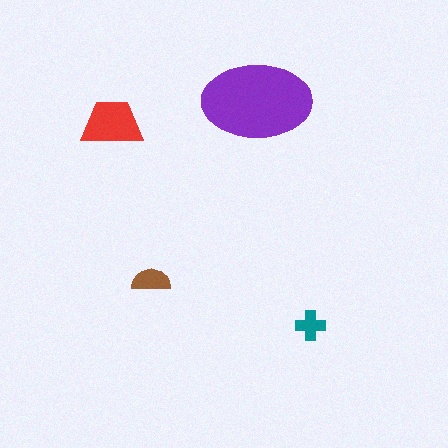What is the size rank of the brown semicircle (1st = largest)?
3rd.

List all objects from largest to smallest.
The purple ellipse, the red trapezoid, the brown semicircle, the teal cross.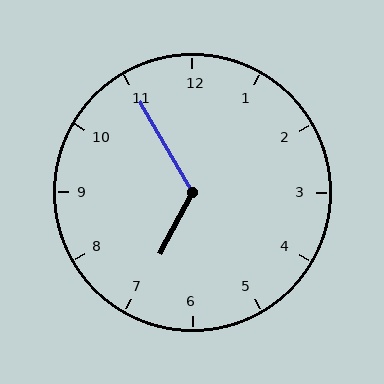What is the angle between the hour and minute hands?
Approximately 122 degrees.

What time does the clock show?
6:55.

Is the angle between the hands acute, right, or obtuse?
It is obtuse.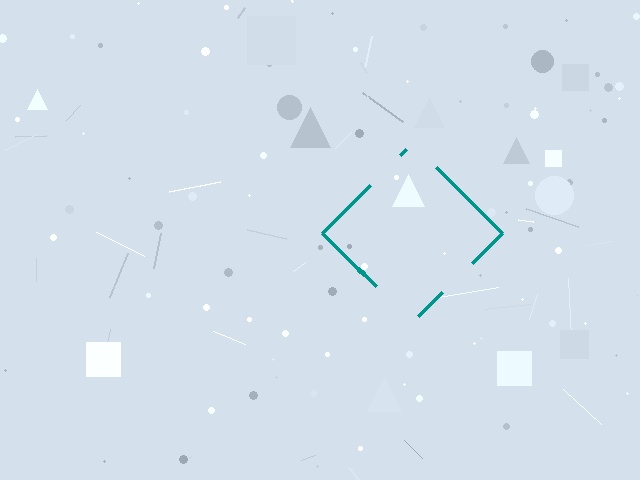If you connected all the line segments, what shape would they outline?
They would outline a diamond.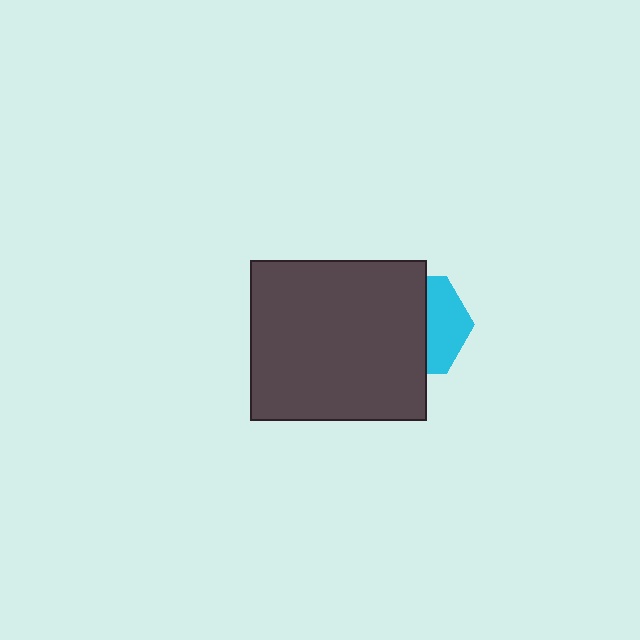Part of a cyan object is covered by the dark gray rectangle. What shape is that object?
It is a hexagon.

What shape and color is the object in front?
The object in front is a dark gray rectangle.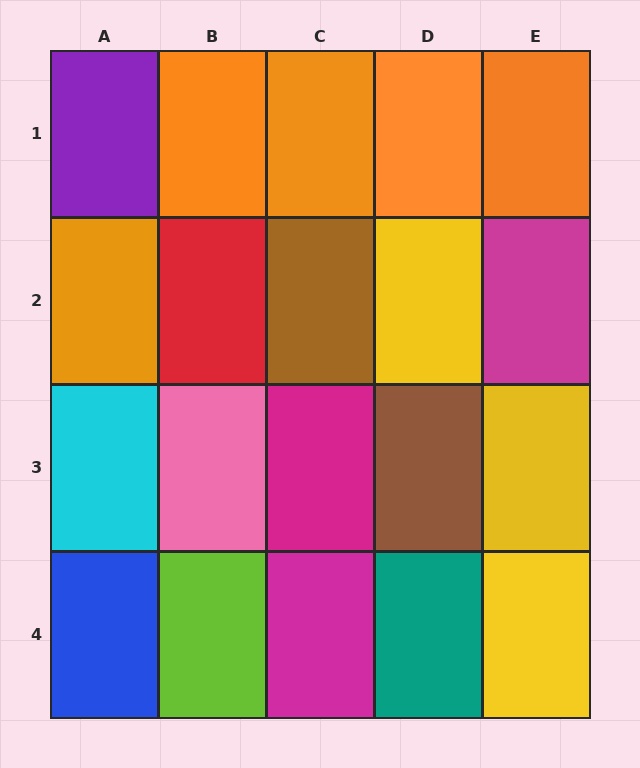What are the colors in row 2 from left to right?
Orange, red, brown, yellow, magenta.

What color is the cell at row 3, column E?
Yellow.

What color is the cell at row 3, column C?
Magenta.